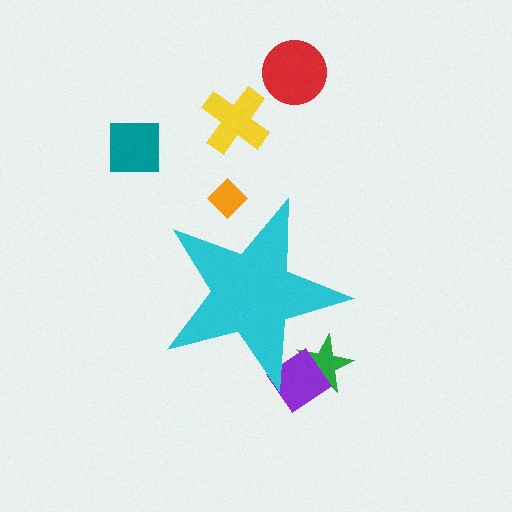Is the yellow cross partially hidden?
No, the yellow cross is fully visible.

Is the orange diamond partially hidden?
Yes, the orange diamond is partially hidden behind the cyan star.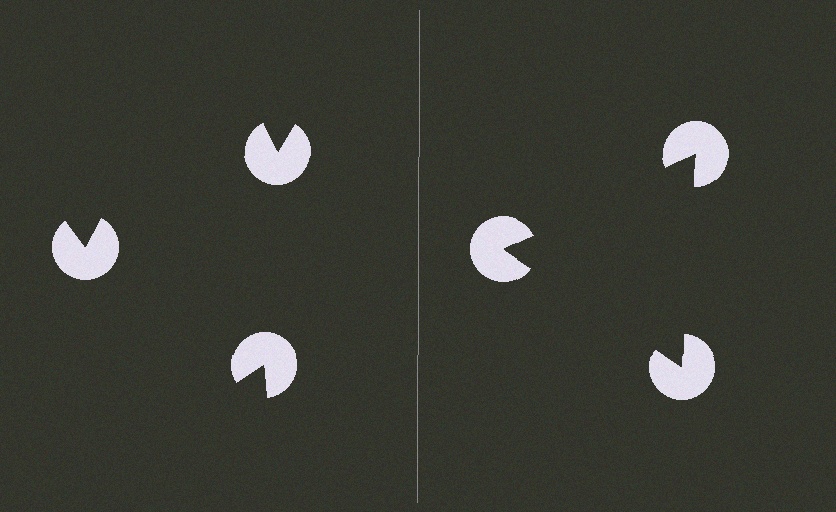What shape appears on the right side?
An illusory triangle.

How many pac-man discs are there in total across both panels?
6 — 3 on each side.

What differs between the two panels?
The pac-man discs are positioned identically on both sides; only the wedge orientations differ. On the right they align to a triangle; on the left they are misaligned.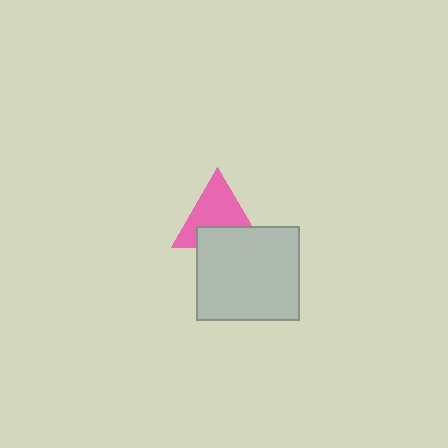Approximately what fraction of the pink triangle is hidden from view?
Roughly 37% of the pink triangle is hidden behind the light gray rectangle.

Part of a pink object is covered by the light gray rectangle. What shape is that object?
It is a triangle.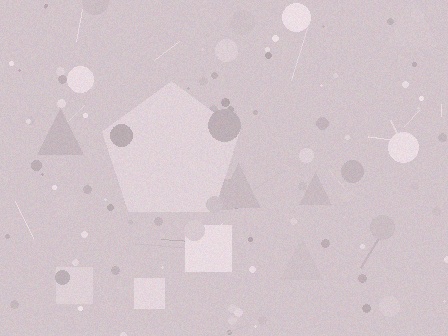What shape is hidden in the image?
A pentagon is hidden in the image.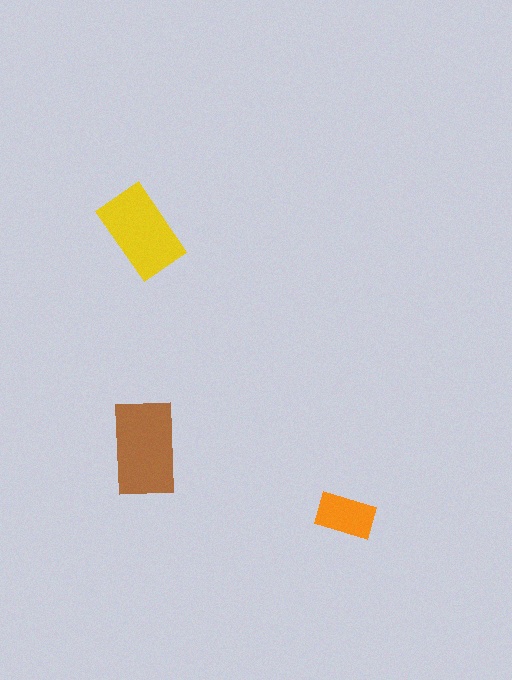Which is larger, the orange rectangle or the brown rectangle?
The brown one.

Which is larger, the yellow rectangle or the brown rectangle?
The brown one.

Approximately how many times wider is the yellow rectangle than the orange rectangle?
About 1.5 times wider.